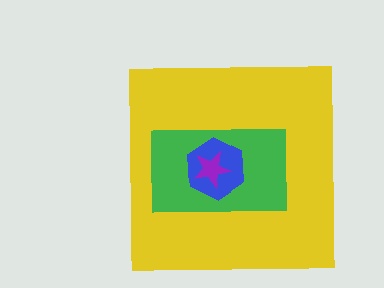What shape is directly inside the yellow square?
The green rectangle.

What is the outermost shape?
The yellow square.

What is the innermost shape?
The purple star.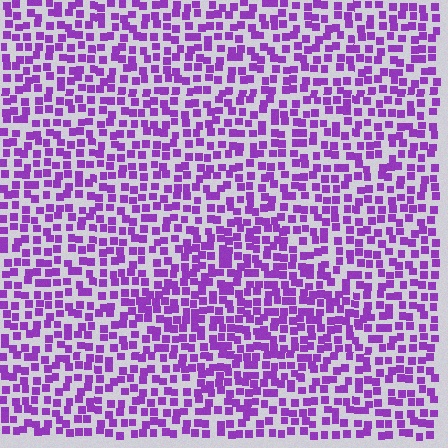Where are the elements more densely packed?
The elements are more densely packed inside the diamond boundary.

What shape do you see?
I see a diamond.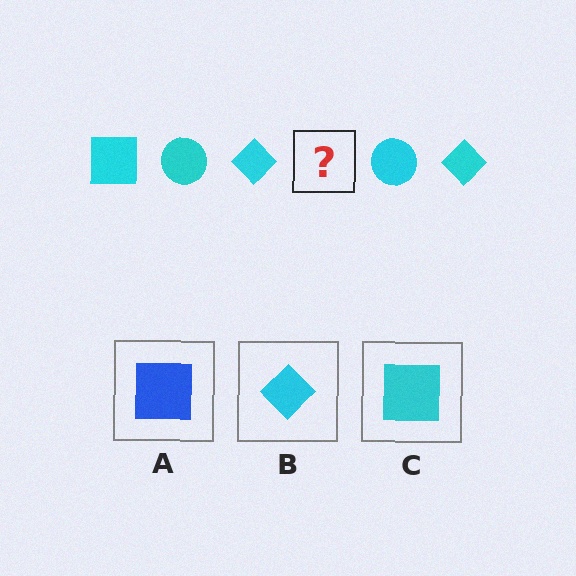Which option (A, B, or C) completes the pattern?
C.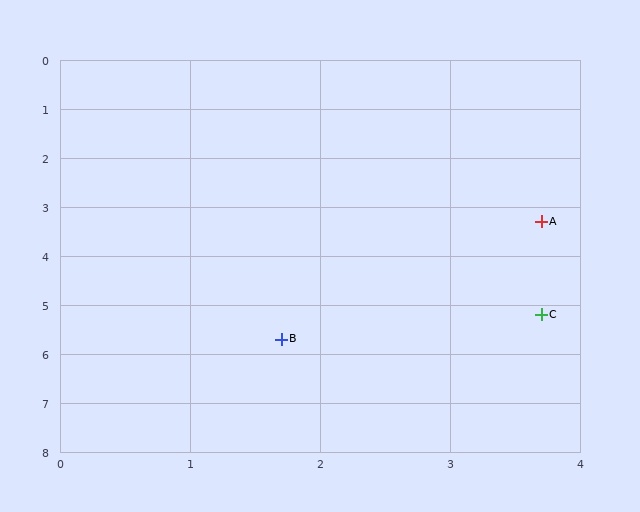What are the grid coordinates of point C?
Point C is at approximately (3.7, 5.2).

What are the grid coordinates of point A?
Point A is at approximately (3.7, 3.3).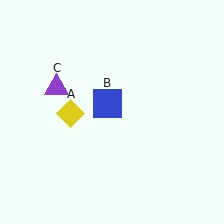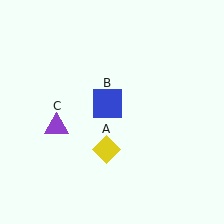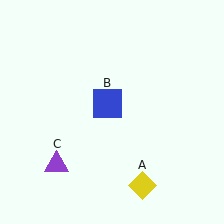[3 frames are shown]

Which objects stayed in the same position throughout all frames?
Blue square (object B) remained stationary.